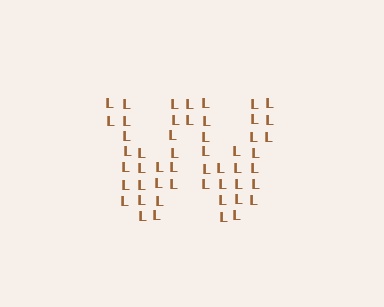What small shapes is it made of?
It is made of small letter L's.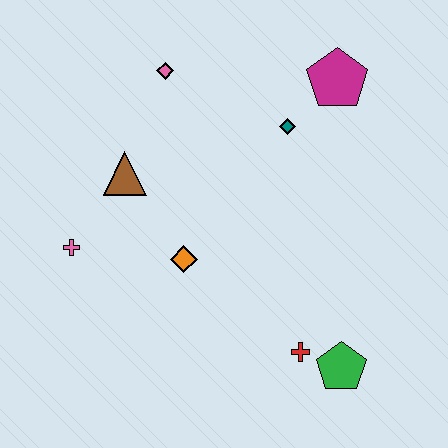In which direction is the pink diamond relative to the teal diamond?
The pink diamond is to the left of the teal diamond.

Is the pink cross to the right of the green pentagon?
No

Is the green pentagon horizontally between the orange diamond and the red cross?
No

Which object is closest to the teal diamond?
The magenta pentagon is closest to the teal diamond.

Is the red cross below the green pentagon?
No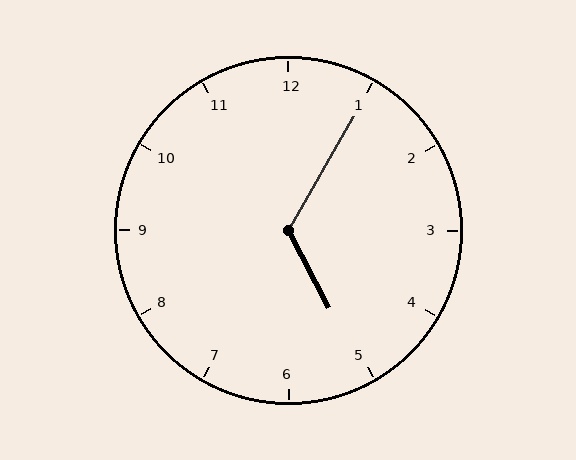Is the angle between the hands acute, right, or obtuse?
It is obtuse.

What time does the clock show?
5:05.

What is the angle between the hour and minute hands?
Approximately 122 degrees.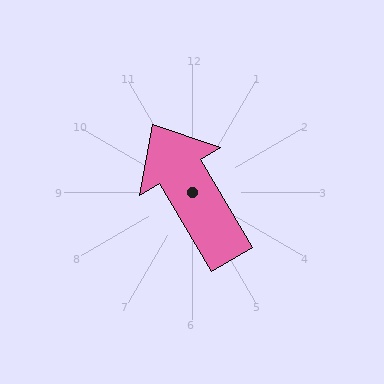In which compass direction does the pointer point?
Northwest.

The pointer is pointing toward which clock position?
Roughly 11 o'clock.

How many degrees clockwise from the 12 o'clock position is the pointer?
Approximately 329 degrees.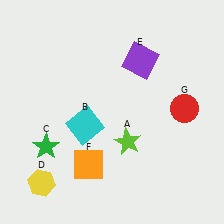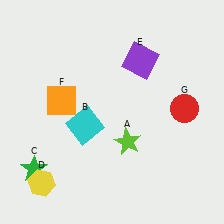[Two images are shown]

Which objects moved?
The objects that moved are: the green star (C), the orange square (F).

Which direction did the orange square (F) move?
The orange square (F) moved up.